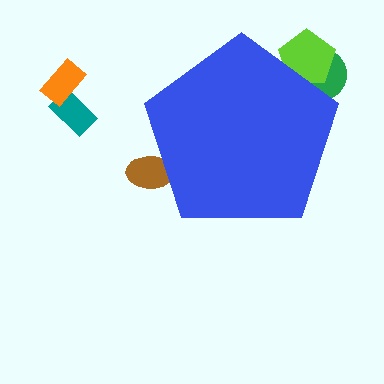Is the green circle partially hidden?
Yes, the green circle is partially hidden behind the blue pentagon.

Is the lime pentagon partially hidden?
Yes, the lime pentagon is partially hidden behind the blue pentagon.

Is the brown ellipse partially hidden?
Yes, the brown ellipse is partially hidden behind the blue pentagon.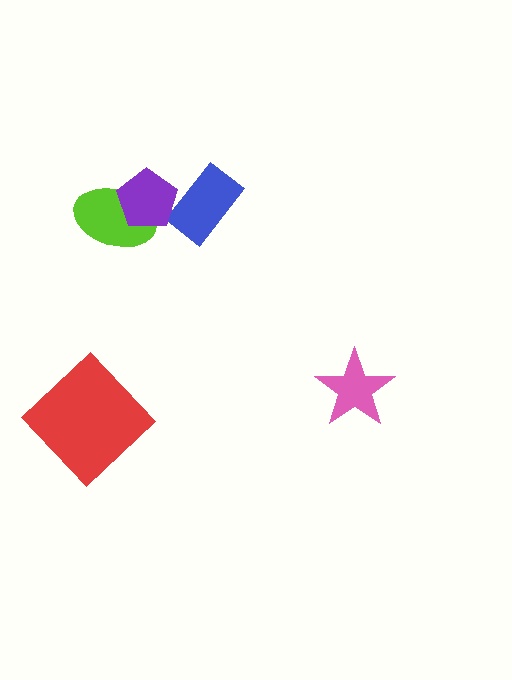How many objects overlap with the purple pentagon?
2 objects overlap with the purple pentagon.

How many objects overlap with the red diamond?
0 objects overlap with the red diamond.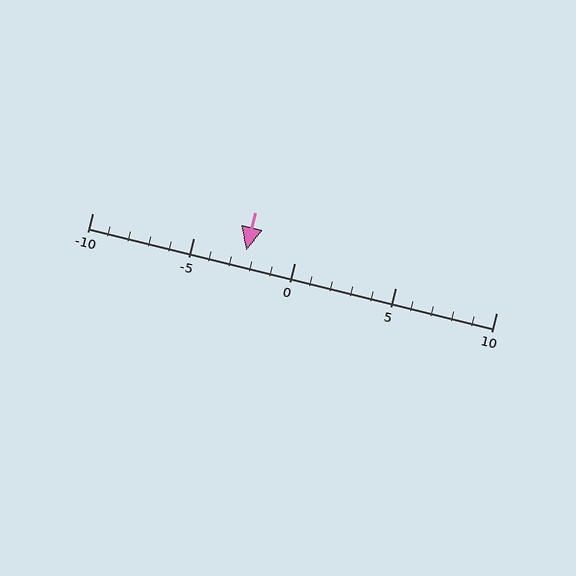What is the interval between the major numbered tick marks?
The major tick marks are spaced 5 units apart.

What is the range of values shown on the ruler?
The ruler shows values from -10 to 10.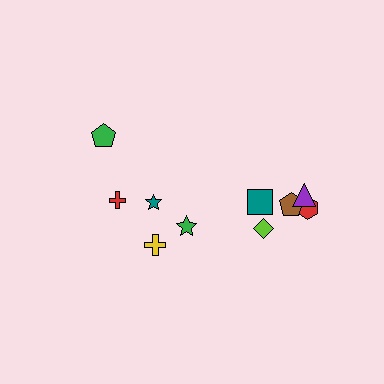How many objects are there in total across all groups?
There are 10 objects.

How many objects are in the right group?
There are 6 objects.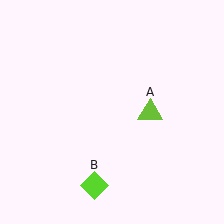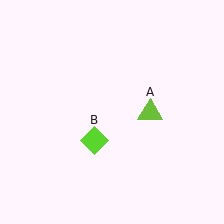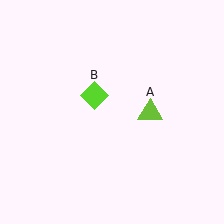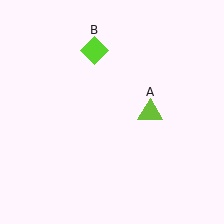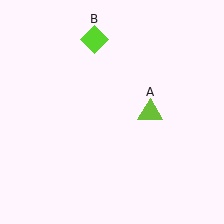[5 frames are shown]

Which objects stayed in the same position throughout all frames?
Lime triangle (object A) remained stationary.